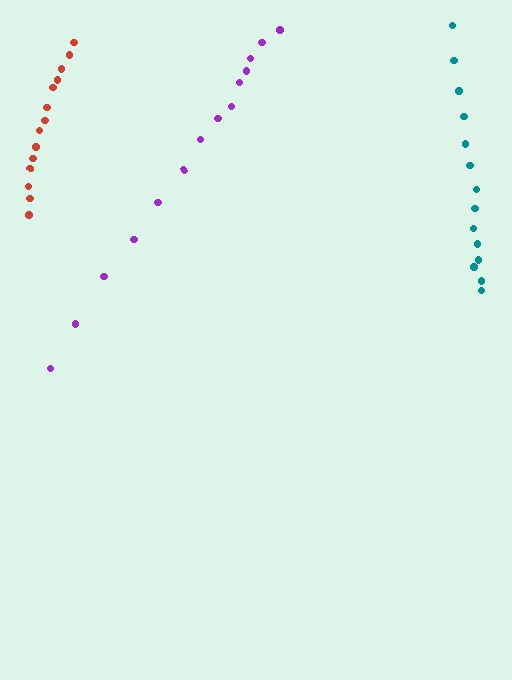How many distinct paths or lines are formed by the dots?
There are 3 distinct paths.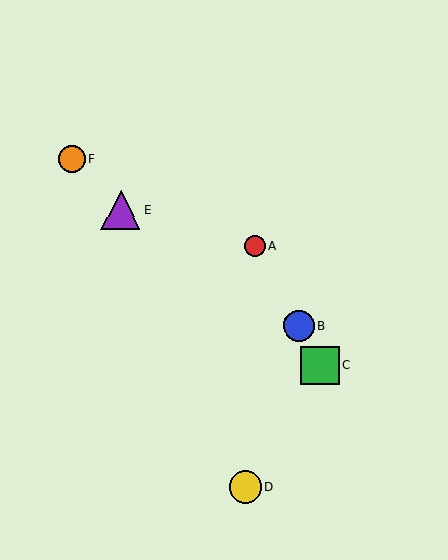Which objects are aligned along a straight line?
Objects A, B, C are aligned along a straight line.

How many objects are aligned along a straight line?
3 objects (A, B, C) are aligned along a straight line.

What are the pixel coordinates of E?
Object E is at (121, 210).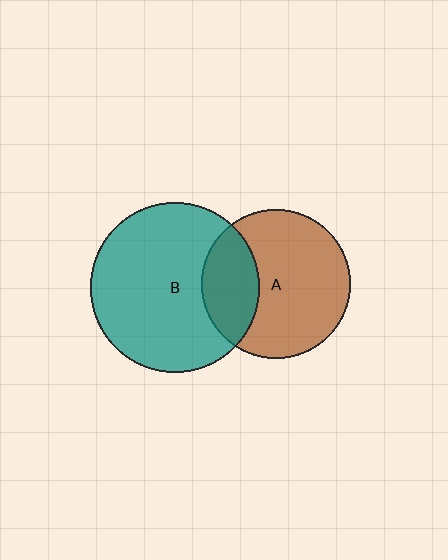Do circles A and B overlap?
Yes.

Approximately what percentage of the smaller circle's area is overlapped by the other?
Approximately 30%.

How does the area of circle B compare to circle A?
Approximately 1.3 times.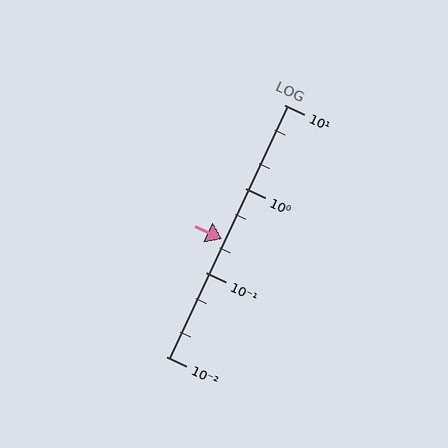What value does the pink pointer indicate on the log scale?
The pointer indicates approximately 0.25.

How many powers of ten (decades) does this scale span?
The scale spans 3 decades, from 0.01 to 10.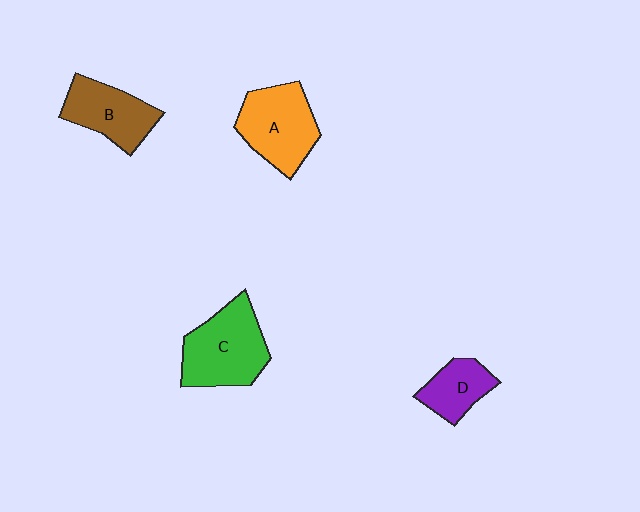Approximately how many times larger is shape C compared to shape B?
Approximately 1.3 times.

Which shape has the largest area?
Shape C (green).